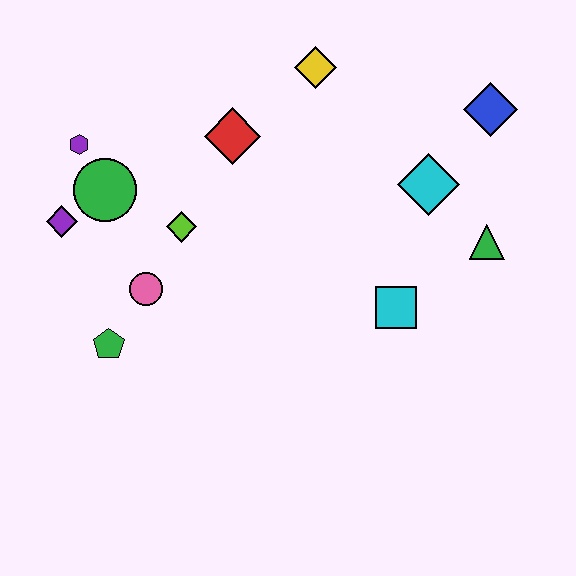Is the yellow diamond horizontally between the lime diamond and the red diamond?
No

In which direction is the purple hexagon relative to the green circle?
The purple hexagon is above the green circle.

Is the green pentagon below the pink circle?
Yes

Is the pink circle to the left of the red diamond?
Yes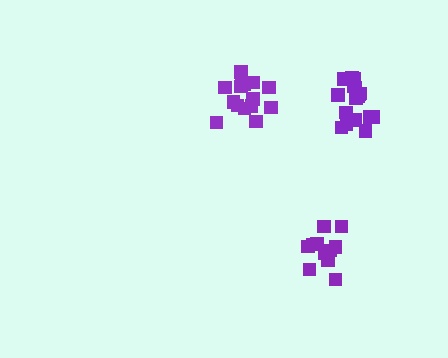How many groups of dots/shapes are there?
There are 3 groups.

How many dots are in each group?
Group 1: 17 dots, Group 2: 11 dots, Group 3: 16 dots (44 total).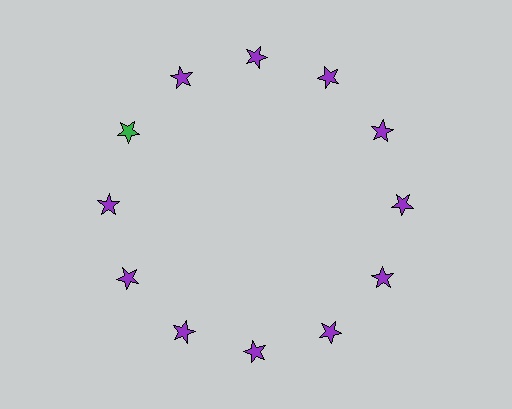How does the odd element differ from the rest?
It has a different color: green instead of purple.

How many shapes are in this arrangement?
There are 12 shapes arranged in a ring pattern.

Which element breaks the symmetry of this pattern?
The green star at roughly the 10 o'clock position breaks the symmetry. All other shapes are purple stars.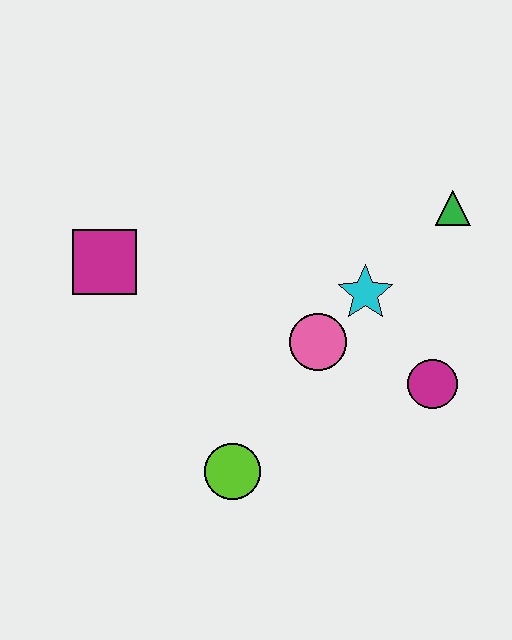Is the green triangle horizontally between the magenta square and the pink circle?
No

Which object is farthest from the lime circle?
The green triangle is farthest from the lime circle.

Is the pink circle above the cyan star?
No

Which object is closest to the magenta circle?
The cyan star is closest to the magenta circle.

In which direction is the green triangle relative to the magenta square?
The green triangle is to the right of the magenta square.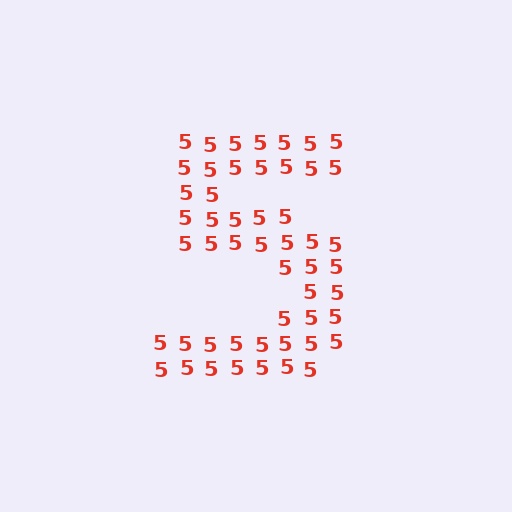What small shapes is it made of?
It is made of small digit 5's.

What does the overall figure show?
The overall figure shows the digit 5.